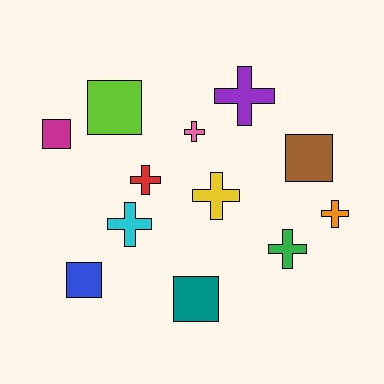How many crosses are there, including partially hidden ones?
There are 7 crosses.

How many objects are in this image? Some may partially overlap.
There are 12 objects.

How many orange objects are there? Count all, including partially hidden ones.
There is 1 orange object.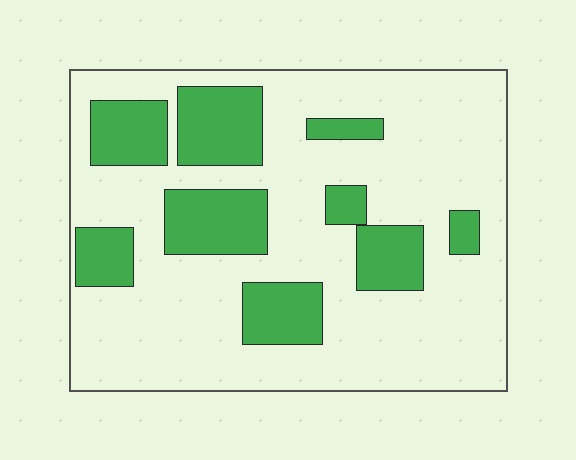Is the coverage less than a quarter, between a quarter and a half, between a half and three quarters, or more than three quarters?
Between a quarter and a half.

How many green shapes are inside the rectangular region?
9.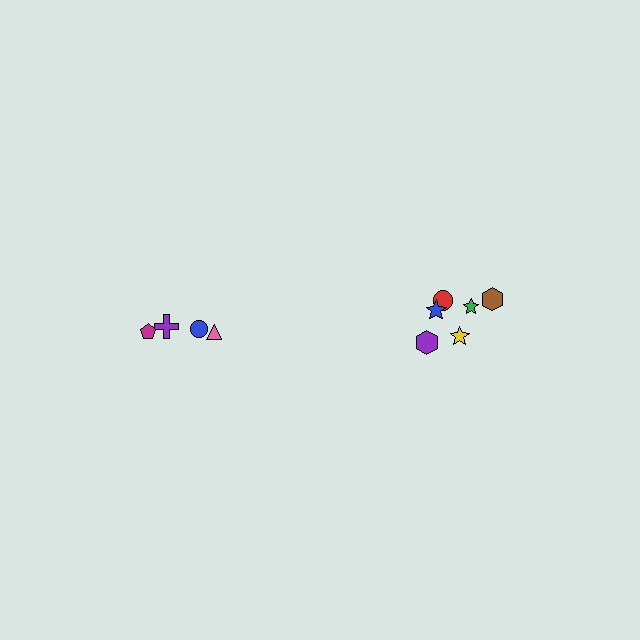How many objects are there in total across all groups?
There are 10 objects.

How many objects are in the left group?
There are 4 objects.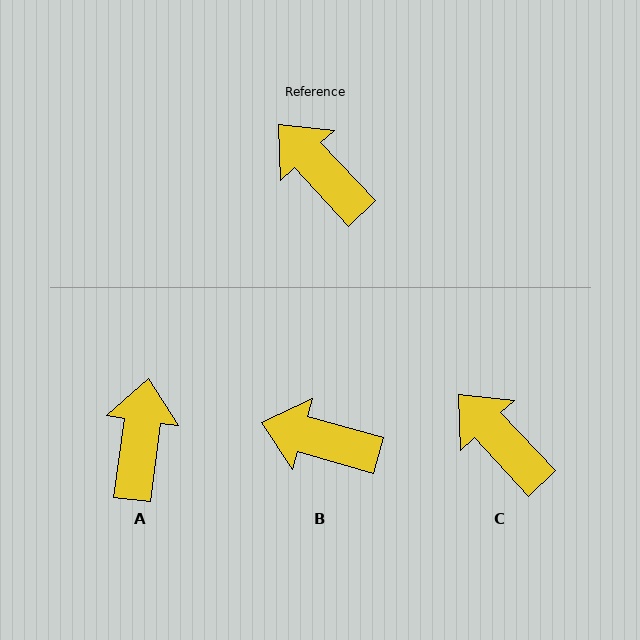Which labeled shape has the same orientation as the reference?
C.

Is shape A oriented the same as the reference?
No, it is off by about 51 degrees.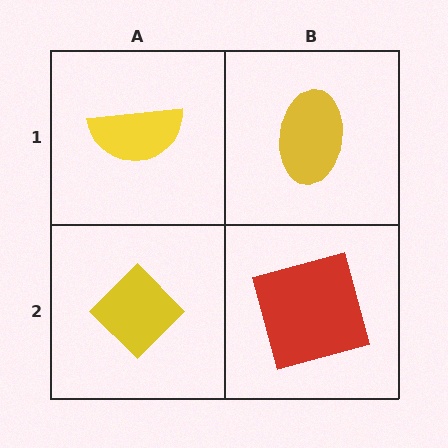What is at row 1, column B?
A yellow ellipse.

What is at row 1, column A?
A yellow semicircle.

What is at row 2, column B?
A red square.